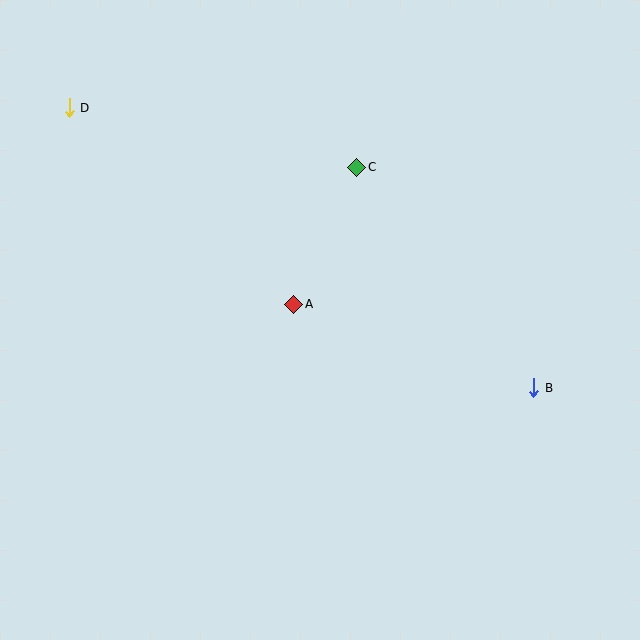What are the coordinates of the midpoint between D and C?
The midpoint between D and C is at (213, 138).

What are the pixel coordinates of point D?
Point D is at (69, 108).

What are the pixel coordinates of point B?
Point B is at (534, 388).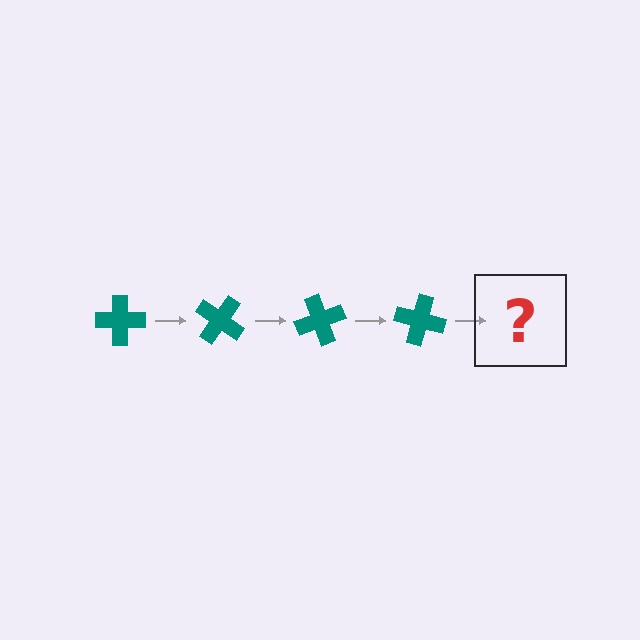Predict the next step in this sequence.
The next step is a teal cross rotated 140 degrees.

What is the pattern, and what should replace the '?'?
The pattern is that the cross rotates 35 degrees each step. The '?' should be a teal cross rotated 140 degrees.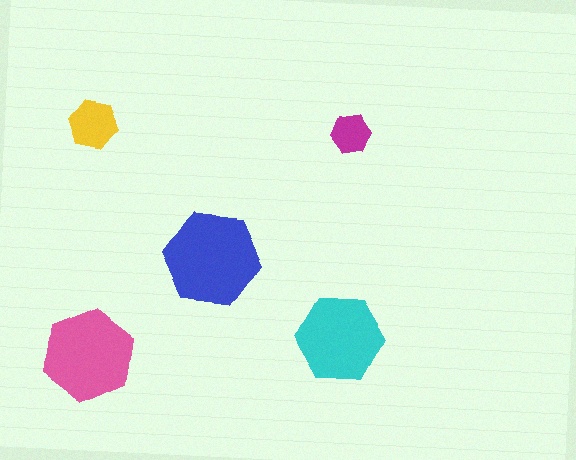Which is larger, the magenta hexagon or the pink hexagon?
The pink one.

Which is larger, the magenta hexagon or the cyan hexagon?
The cyan one.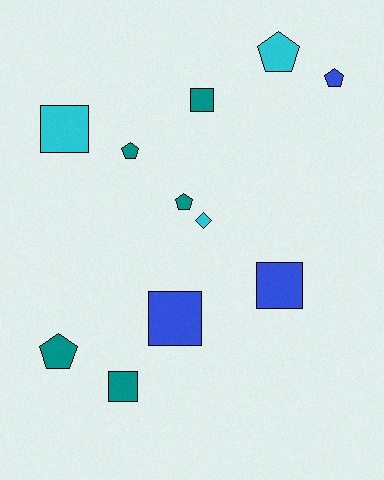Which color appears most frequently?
Teal, with 5 objects.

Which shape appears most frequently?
Pentagon, with 5 objects.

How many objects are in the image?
There are 11 objects.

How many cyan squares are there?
There is 1 cyan square.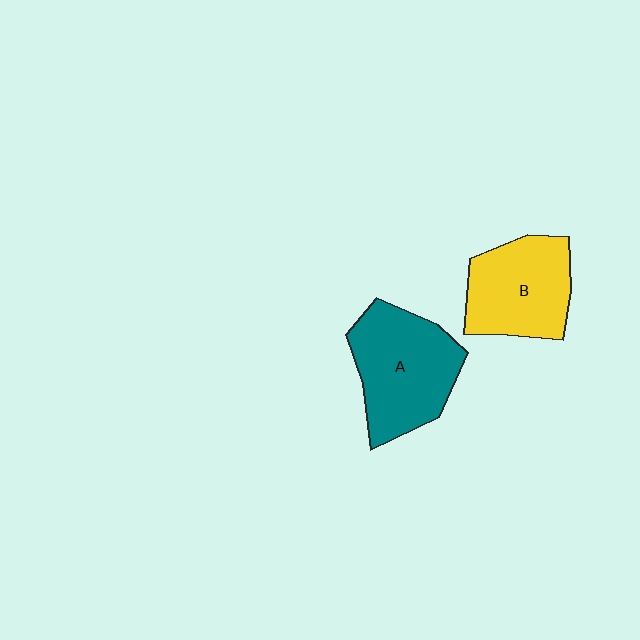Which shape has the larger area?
Shape A (teal).